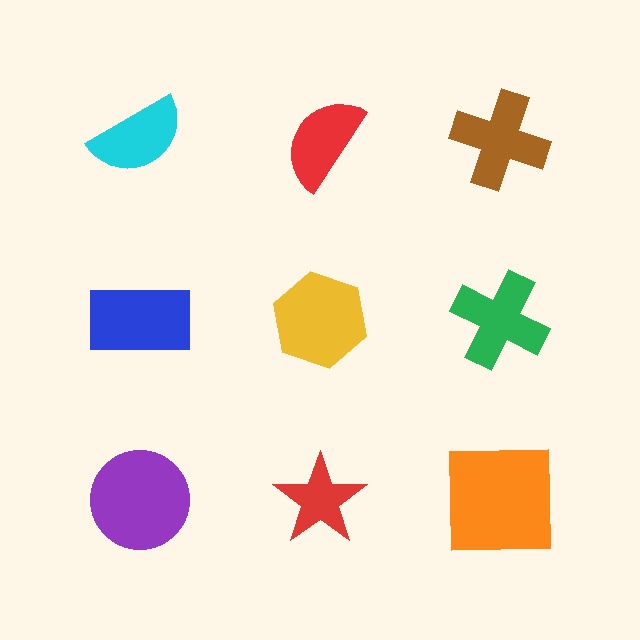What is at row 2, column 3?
A green cross.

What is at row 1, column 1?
A cyan semicircle.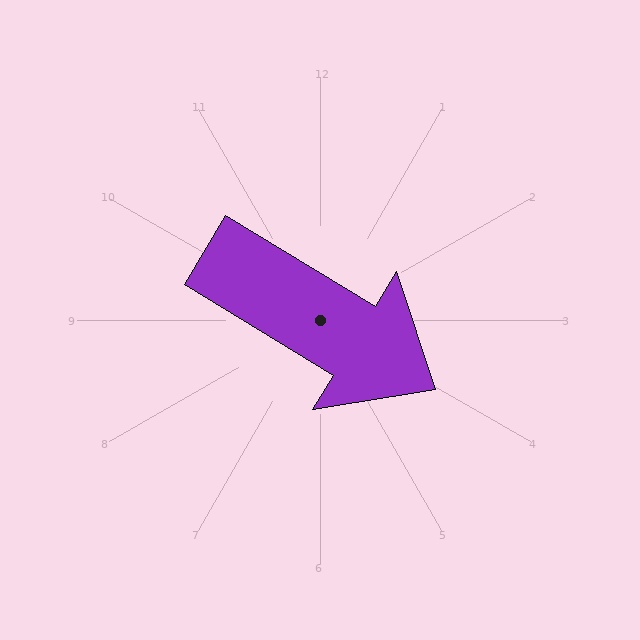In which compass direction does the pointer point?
Southeast.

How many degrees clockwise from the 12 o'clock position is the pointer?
Approximately 121 degrees.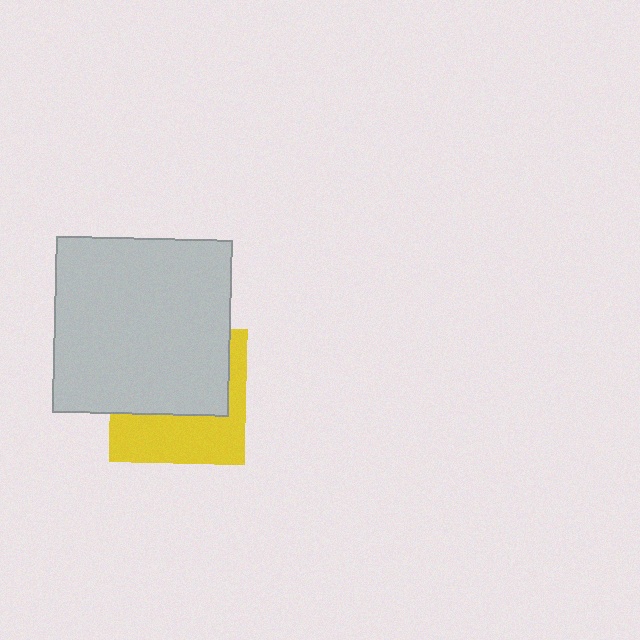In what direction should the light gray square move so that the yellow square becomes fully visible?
The light gray square should move up. That is the shortest direction to clear the overlap and leave the yellow square fully visible.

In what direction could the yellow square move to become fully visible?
The yellow square could move down. That would shift it out from behind the light gray square entirely.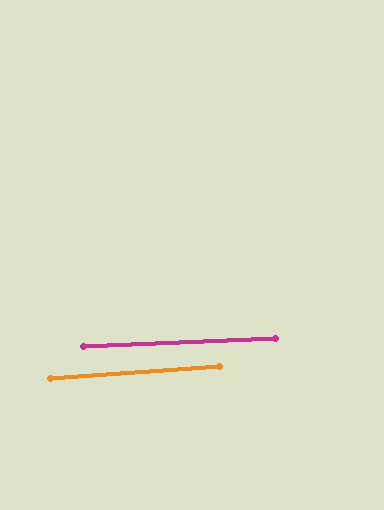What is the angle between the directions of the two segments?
Approximately 1 degree.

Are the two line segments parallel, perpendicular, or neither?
Parallel — their directions differ by only 1.4°.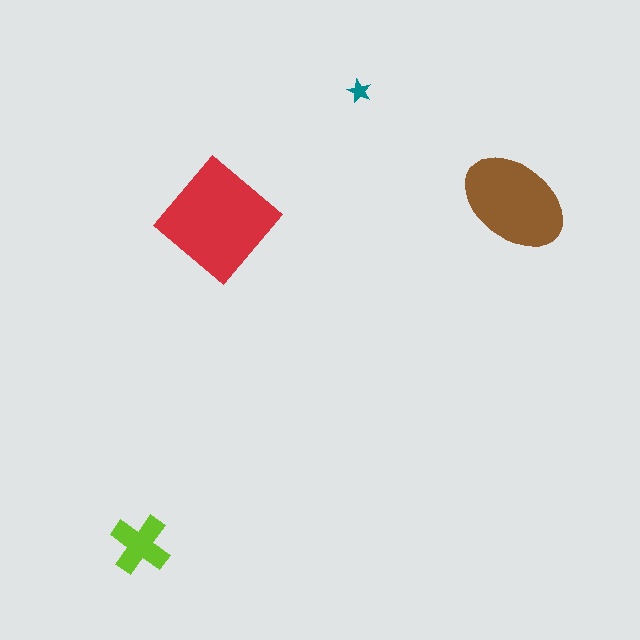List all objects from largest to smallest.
The red diamond, the brown ellipse, the lime cross, the teal star.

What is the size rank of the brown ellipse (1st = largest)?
2nd.